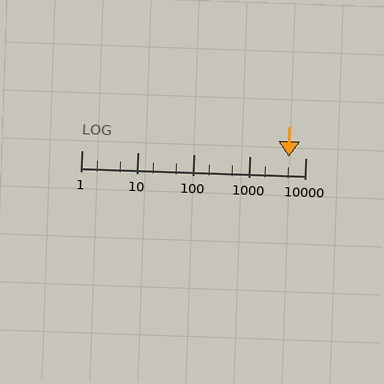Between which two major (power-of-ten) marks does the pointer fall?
The pointer is between 1000 and 10000.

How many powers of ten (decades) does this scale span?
The scale spans 4 decades, from 1 to 10000.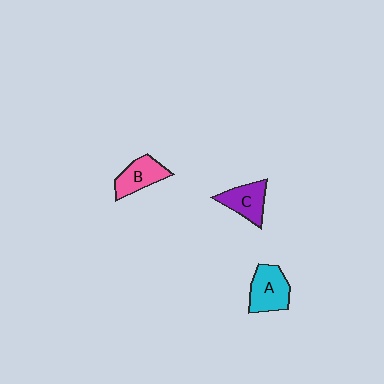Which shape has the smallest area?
Shape C (purple).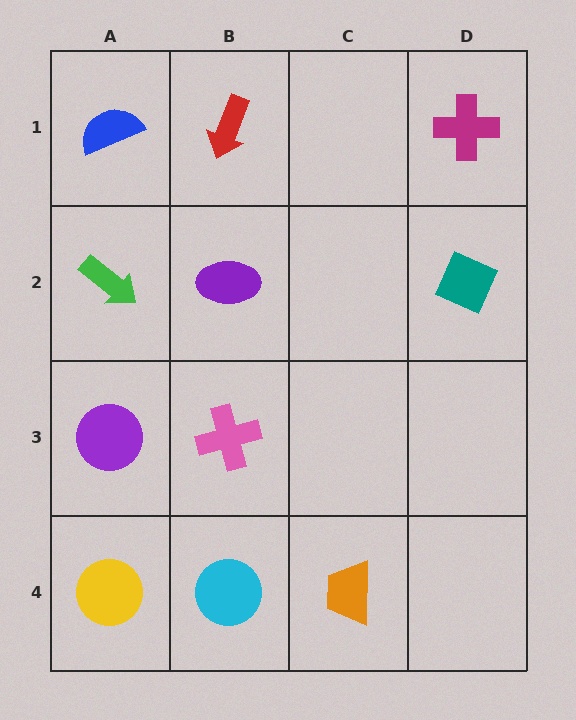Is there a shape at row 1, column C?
No, that cell is empty.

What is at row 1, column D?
A magenta cross.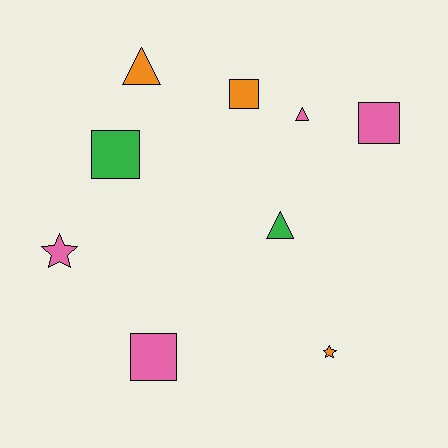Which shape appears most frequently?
Square, with 4 objects.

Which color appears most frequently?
Pink, with 4 objects.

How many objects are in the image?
There are 9 objects.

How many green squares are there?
There is 1 green square.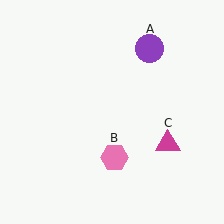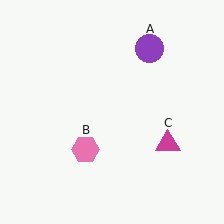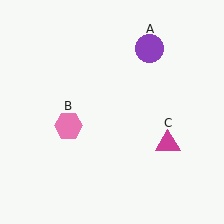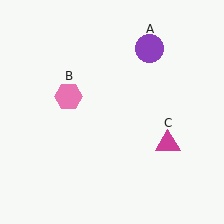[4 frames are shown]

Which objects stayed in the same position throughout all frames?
Purple circle (object A) and magenta triangle (object C) remained stationary.